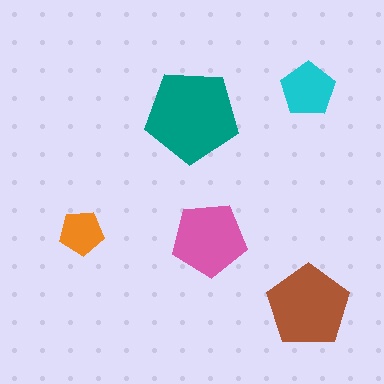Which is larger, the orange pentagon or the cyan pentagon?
The cyan one.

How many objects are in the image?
There are 5 objects in the image.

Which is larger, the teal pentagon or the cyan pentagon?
The teal one.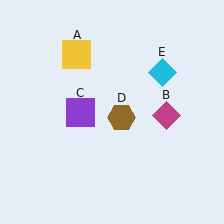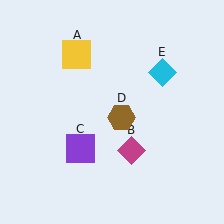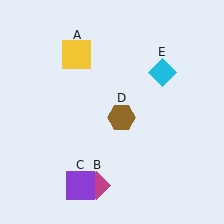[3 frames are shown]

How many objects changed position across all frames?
2 objects changed position: magenta diamond (object B), purple square (object C).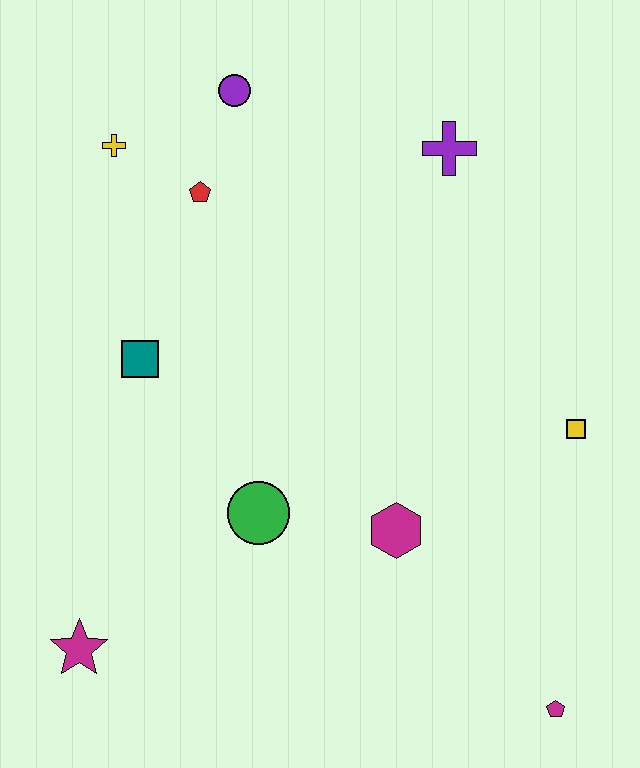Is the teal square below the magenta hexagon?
No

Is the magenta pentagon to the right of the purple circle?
Yes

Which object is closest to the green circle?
The magenta hexagon is closest to the green circle.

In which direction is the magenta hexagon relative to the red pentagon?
The magenta hexagon is below the red pentagon.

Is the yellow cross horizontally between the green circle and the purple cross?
No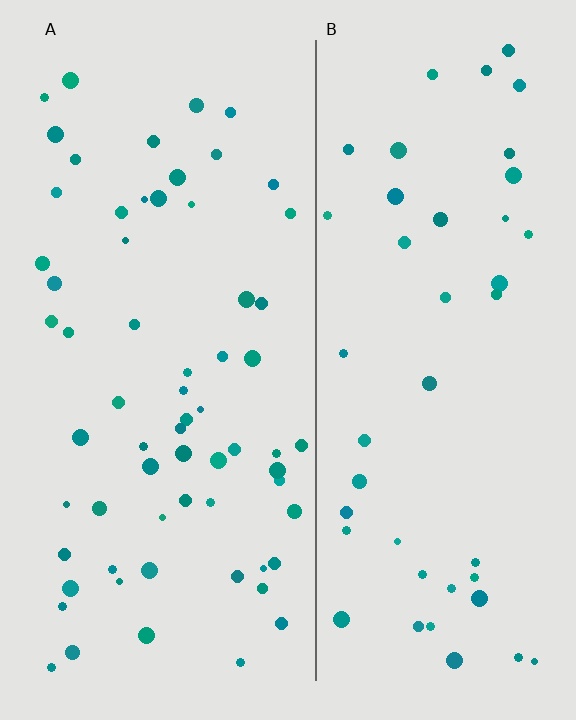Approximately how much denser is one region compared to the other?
Approximately 1.4× — region A over region B.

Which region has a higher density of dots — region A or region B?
A (the left).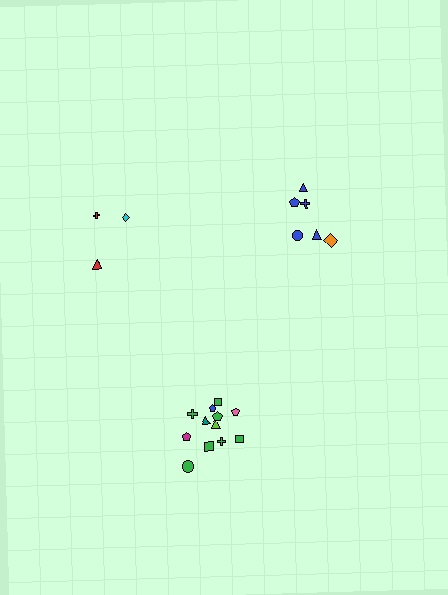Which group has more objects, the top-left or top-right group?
The top-right group.